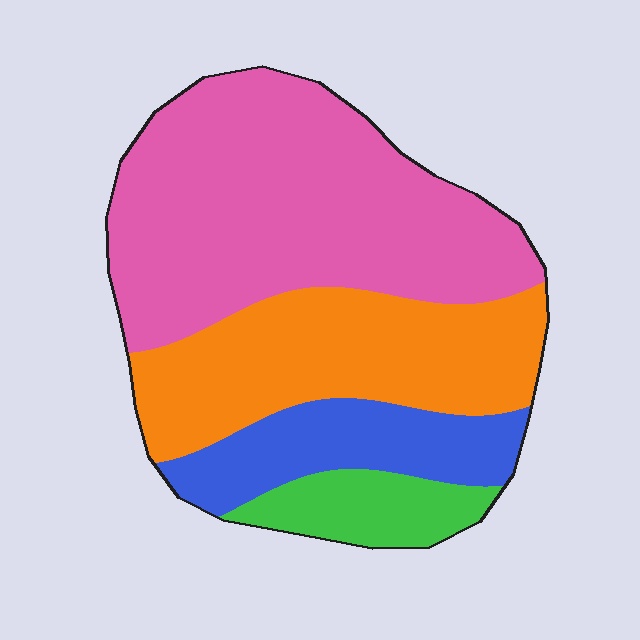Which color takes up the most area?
Pink, at roughly 45%.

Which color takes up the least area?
Green, at roughly 10%.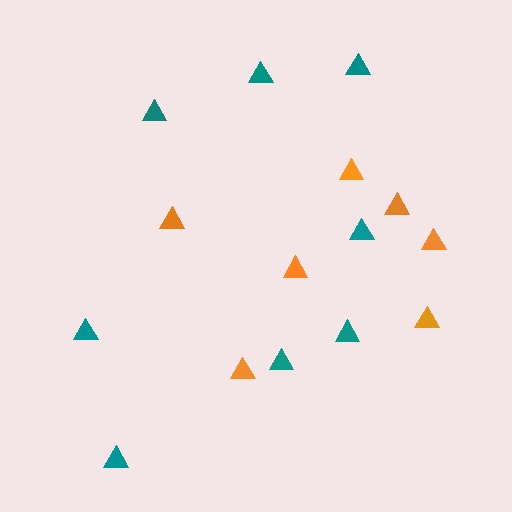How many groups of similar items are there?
There are 2 groups: one group of orange triangles (7) and one group of teal triangles (8).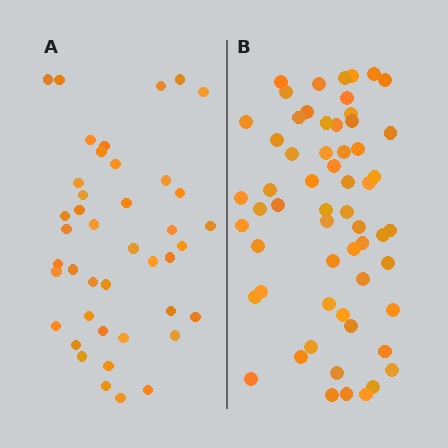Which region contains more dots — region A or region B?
Region B (the right region) has more dots.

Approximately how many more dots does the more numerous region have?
Region B has approximately 15 more dots than region A.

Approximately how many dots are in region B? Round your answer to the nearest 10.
About 60 dots. (The exact count is 59, which rounds to 60.)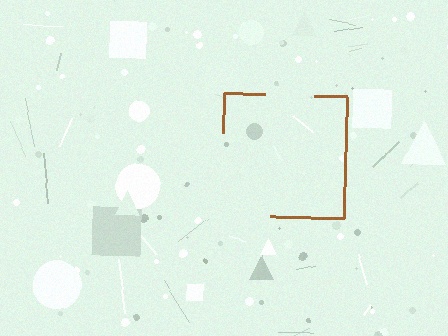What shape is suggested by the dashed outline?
The dashed outline suggests a square.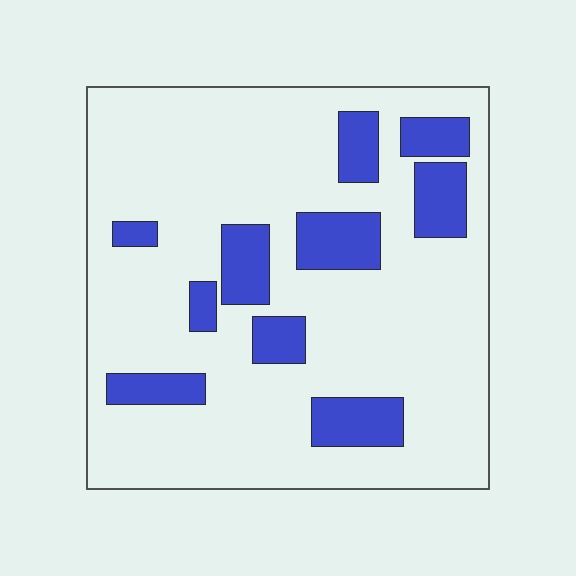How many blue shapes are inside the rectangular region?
10.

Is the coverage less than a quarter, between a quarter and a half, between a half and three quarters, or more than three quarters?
Less than a quarter.